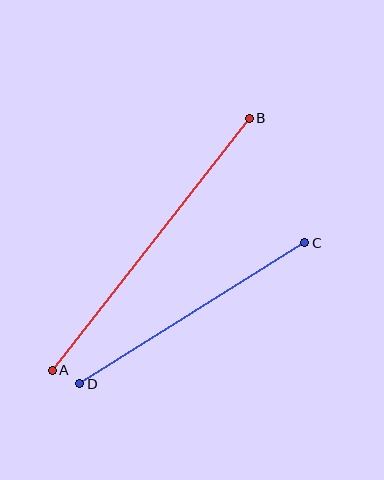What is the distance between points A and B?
The distance is approximately 320 pixels.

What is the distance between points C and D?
The distance is approximately 266 pixels.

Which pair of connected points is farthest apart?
Points A and B are farthest apart.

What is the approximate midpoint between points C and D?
The midpoint is at approximately (192, 313) pixels.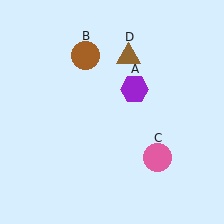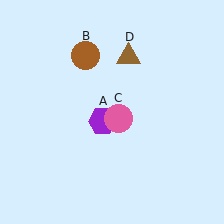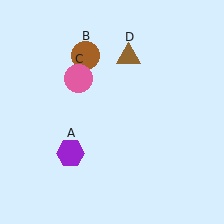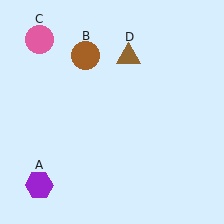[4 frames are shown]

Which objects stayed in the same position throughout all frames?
Brown circle (object B) and brown triangle (object D) remained stationary.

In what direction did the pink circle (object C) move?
The pink circle (object C) moved up and to the left.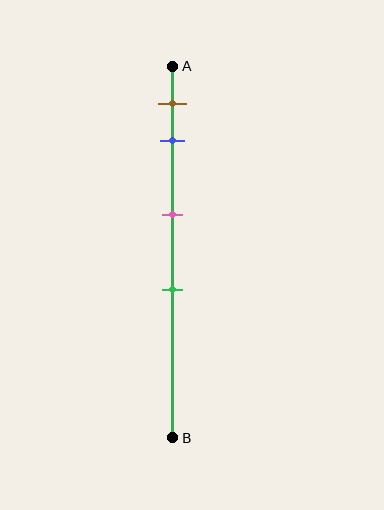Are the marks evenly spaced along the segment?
No, the marks are not evenly spaced.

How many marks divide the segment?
There are 4 marks dividing the segment.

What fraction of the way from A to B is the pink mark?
The pink mark is approximately 40% (0.4) of the way from A to B.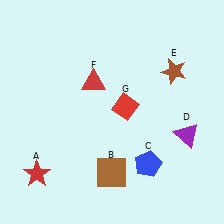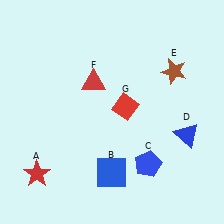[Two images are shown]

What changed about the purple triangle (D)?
In Image 1, D is purple. In Image 2, it changed to blue.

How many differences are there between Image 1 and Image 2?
There are 2 differences between the two images.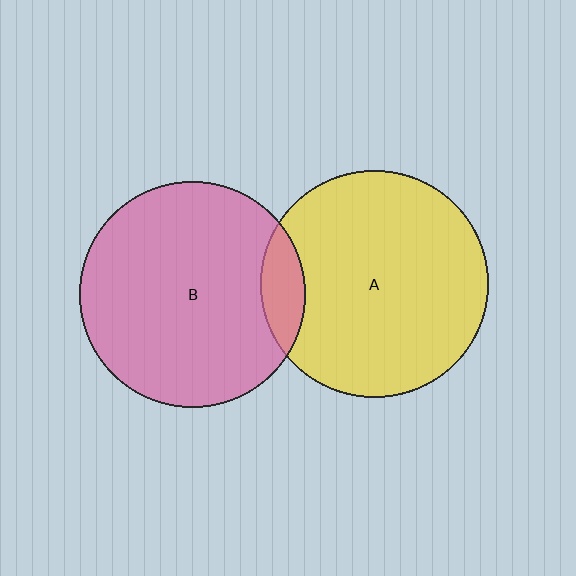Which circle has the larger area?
Circle A (yellow).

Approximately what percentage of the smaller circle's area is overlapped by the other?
Approximately 10%.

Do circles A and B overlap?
Yes.